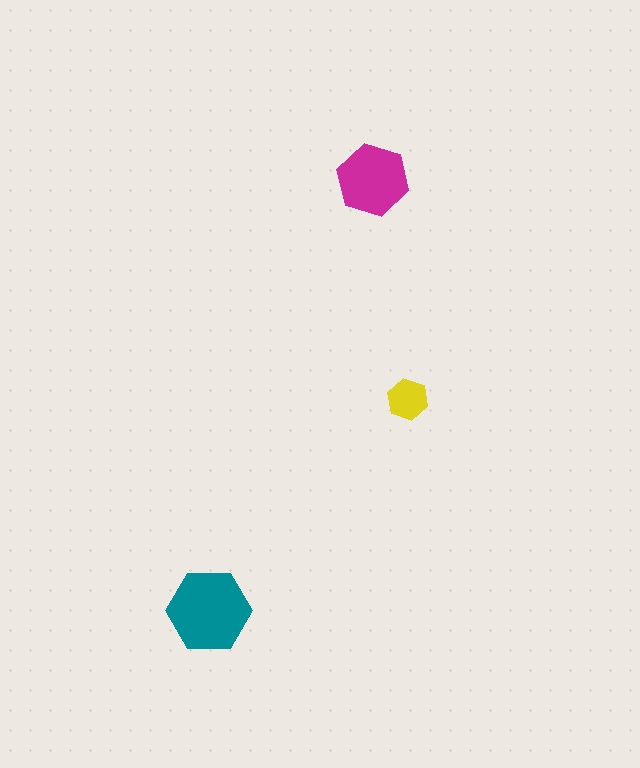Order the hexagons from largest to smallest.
the teal one, the magenta one, the yellow one.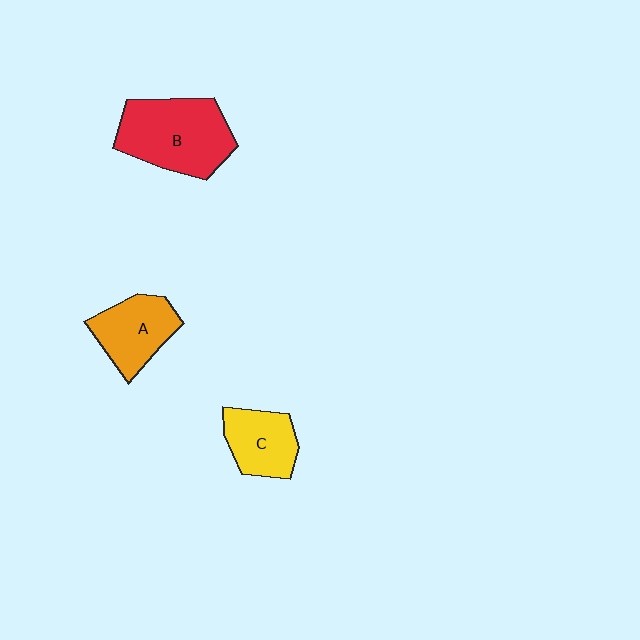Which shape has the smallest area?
Shape C (yellow).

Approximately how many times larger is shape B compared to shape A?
Approximately 1.5 times.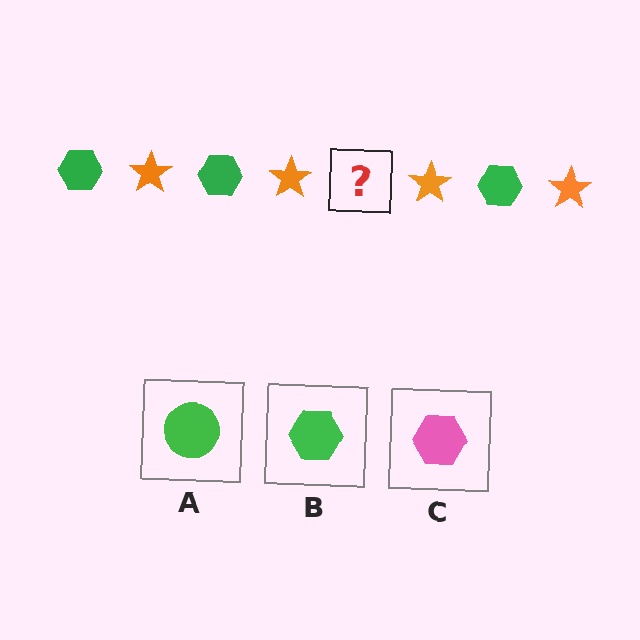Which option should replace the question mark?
Option B.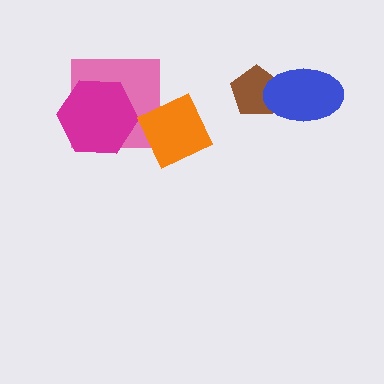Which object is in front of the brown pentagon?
The blue ellipse is in front of the brown pentagon.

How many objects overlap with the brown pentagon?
1 object overlaps with the brown pentagon.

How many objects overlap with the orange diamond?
1 object overlaps with the orange diamond.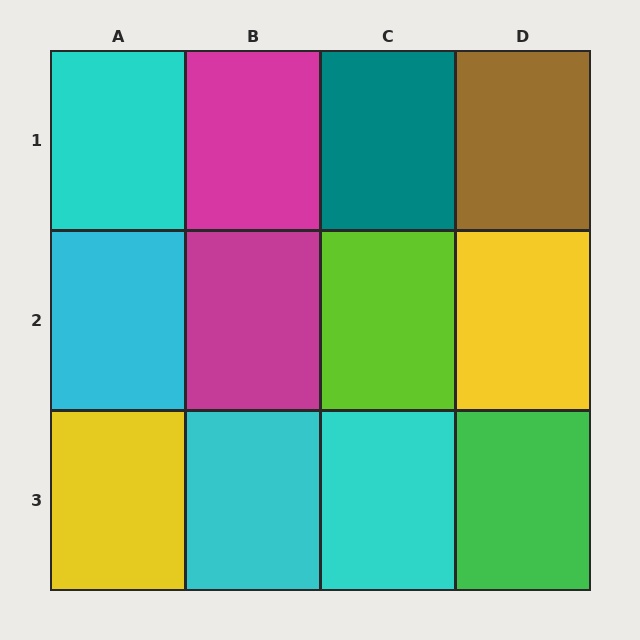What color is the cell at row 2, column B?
Magenta.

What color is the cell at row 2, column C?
Lime.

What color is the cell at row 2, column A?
Cyan.